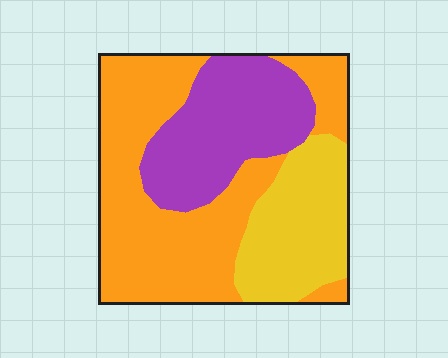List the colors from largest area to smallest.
From largest to smallest: orange, purple, yellow.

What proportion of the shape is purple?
Purple covers 27% of the shape.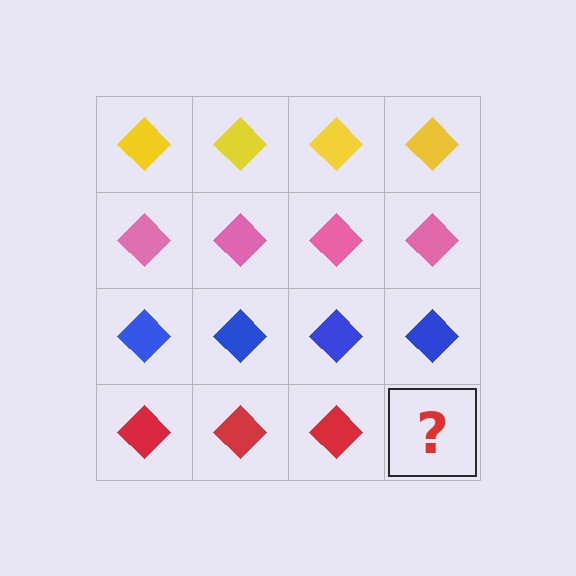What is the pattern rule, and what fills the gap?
The rule is that each row has a consistent color. The gap should be filled with a red diamond.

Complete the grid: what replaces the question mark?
The question mark should be replaced with a red diamond.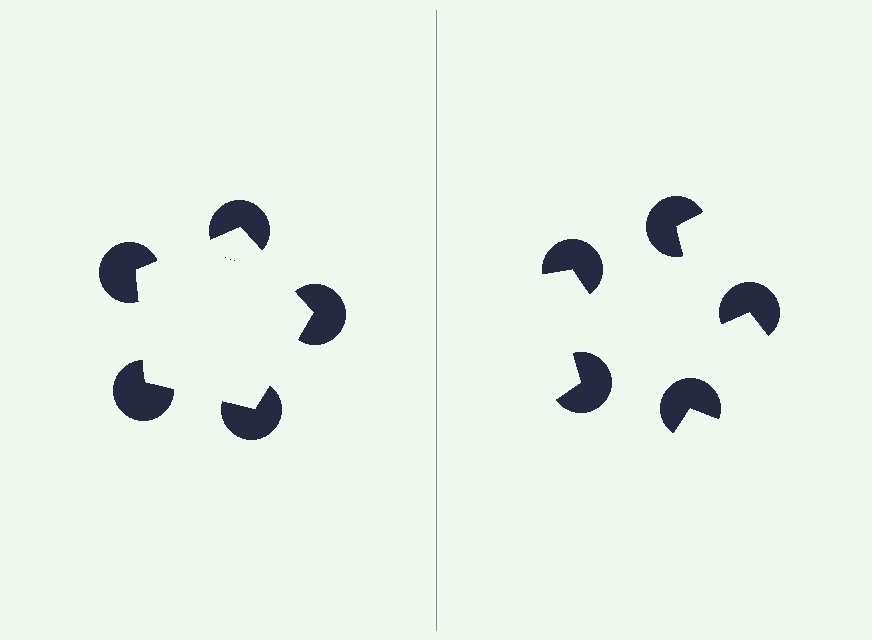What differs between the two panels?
The pac-man discs are positioned identically on both sides; only the wedge orientations differ. On the left they align to a pentagon; on the right they are misaligned.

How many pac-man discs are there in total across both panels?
10 — 5 on each side.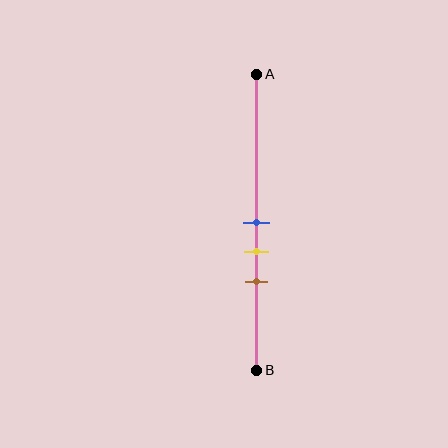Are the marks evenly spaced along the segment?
Yes, the marks are approximately evenly spaced.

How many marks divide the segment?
There are 3 marks dividing the segment.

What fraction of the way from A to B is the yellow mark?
The yellow mark is approximately 60% (0.6) of the way from A to B.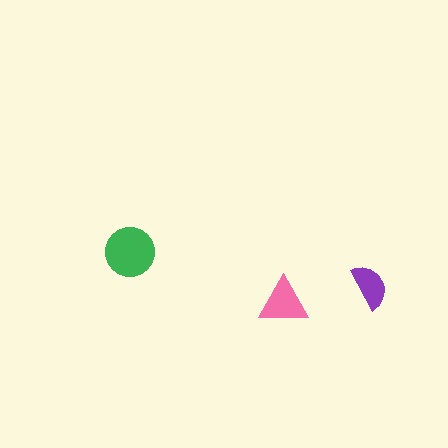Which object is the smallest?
The purple semicircle.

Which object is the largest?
The green circle.